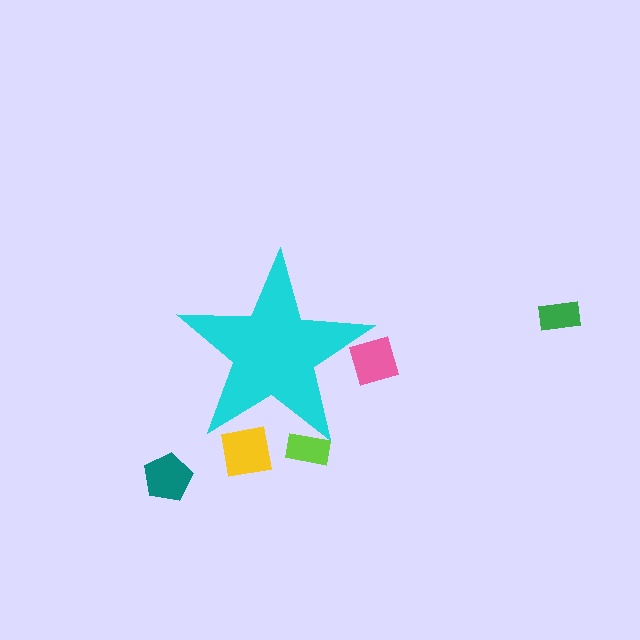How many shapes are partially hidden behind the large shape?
3 shapes are partially hidden.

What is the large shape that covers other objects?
A cyan star.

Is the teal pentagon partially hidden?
No, the teal pentagon is fully visible.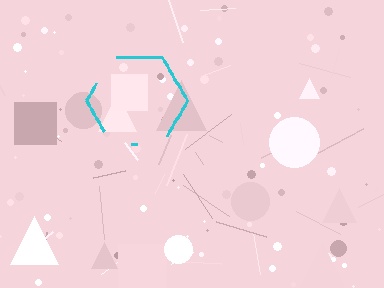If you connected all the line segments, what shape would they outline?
They would outline a hexagon.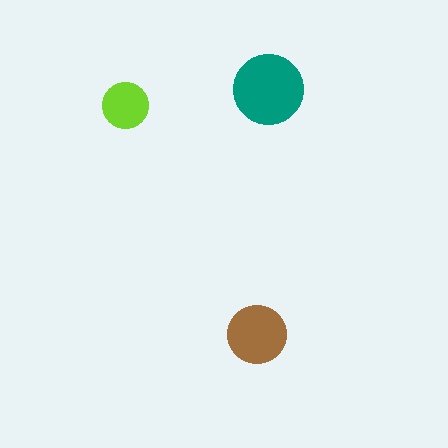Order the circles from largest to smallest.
the teal one, the brown one, the lime one.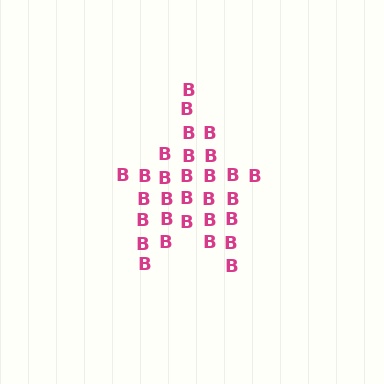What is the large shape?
The large shape is a star.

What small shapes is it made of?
It is made of small letter B's.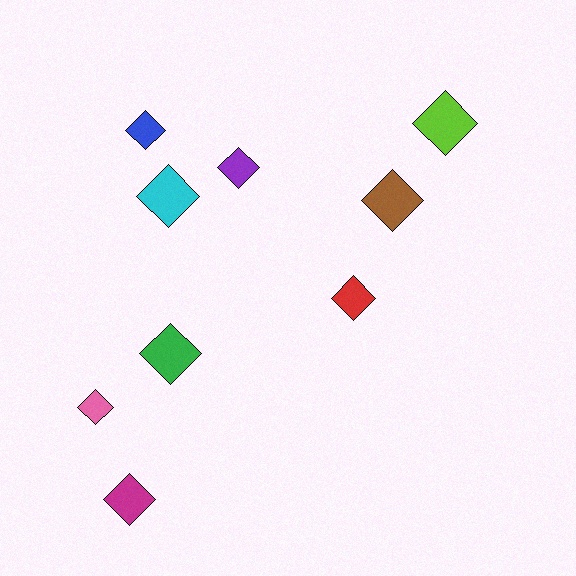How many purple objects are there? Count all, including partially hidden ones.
There is 1 purple object.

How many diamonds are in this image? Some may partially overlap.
There are 9 diamonds.